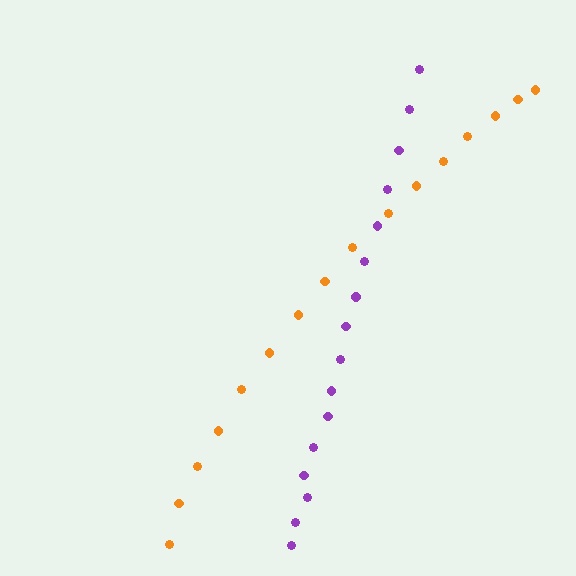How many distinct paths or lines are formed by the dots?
There are 2 distinct paths.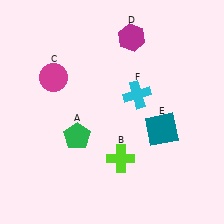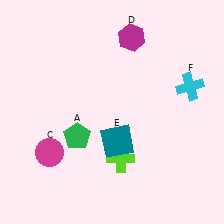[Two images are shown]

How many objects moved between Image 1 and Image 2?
3 objects moved between the two images.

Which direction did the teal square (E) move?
The teal square (E) moved left.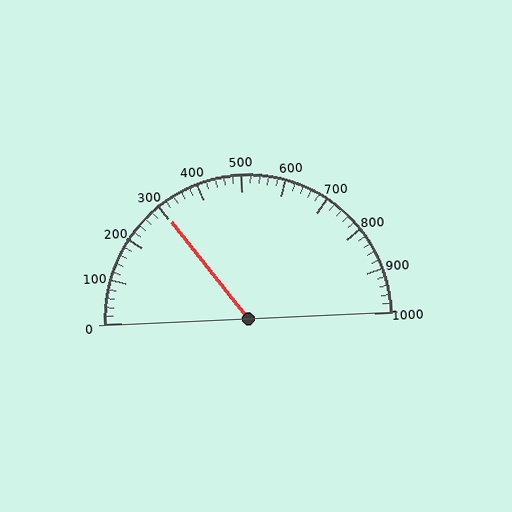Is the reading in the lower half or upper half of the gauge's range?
The reading is in the lower half of the range (0 to 1000).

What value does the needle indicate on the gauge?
The needle indicates approximately 300.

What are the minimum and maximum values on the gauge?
The gauge ranges from 0 to 1000.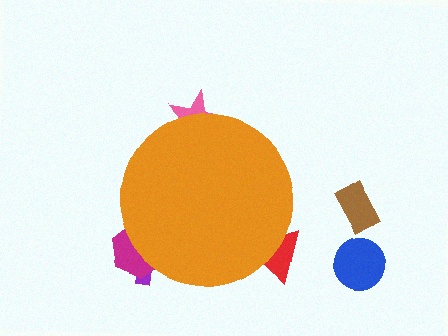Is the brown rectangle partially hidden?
No, the brown rectangle is fully visible.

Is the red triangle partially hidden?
Yes, the red triangle is partially hidden behind the orange circle.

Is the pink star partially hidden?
Yes, the pink star is partially hidden behind the orange circle.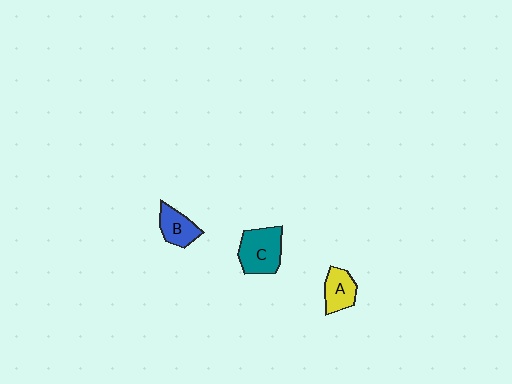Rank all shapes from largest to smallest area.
From largest to smallest: C (teal), A (yellow), B (blue).